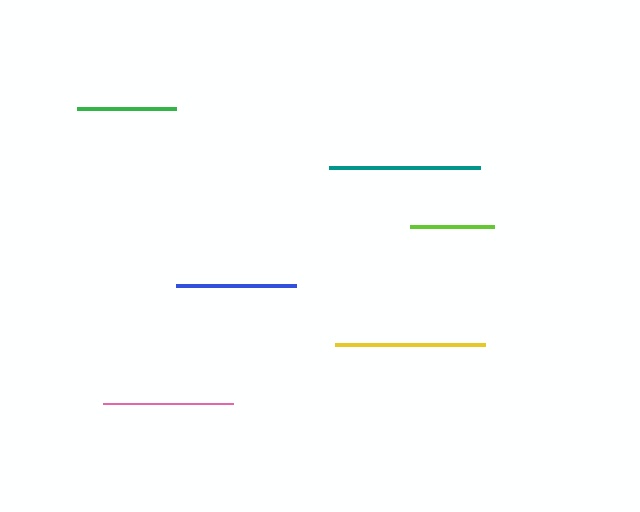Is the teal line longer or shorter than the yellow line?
The teal line is longer than the yellow line.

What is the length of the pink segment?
The pink segment is approximately 130 pixels long.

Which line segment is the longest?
The teal line is the longest at approximately 151 pixels.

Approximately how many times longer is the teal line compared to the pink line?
The teal line is approximately 1.2 times the length of the pink line.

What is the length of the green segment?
The green segment is approximately 99 pixels long.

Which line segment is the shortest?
The lime line is the shortest at approximately 84 pixels.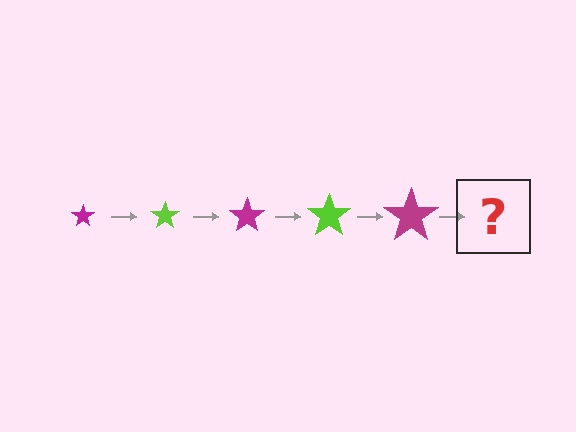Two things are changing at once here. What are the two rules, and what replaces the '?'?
The two rules are that the star grows larger each step and the color cycles through magenta and lime. The '?' should be a lime star, larger than the previous one.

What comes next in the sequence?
The next element should be a lime star, larger than the previous one.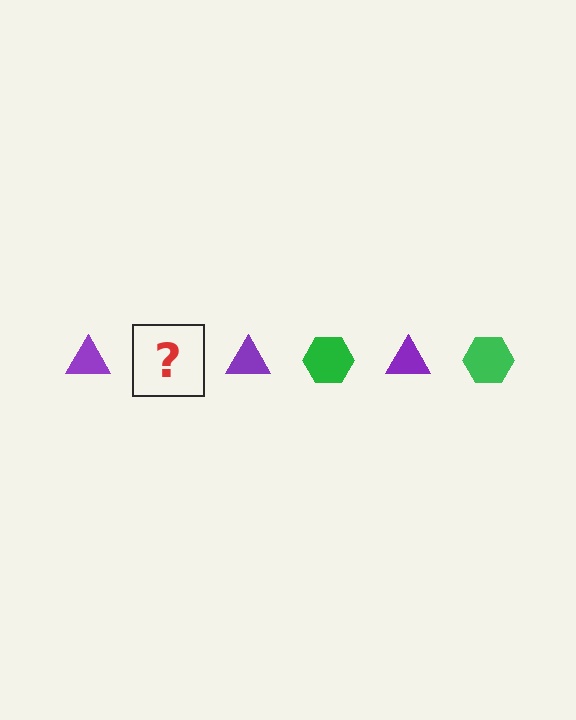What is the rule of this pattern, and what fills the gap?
The rule is that the pattern alternates between purple triangle and green hexagon. The gap should be filled with a green hexagon.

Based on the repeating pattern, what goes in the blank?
The blank should be a green hexagon.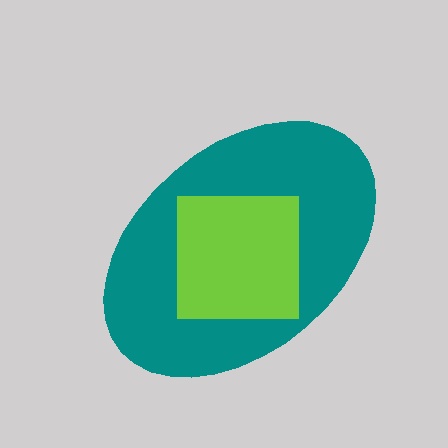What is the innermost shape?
The lime square.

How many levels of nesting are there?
2.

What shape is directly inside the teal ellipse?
The lime square.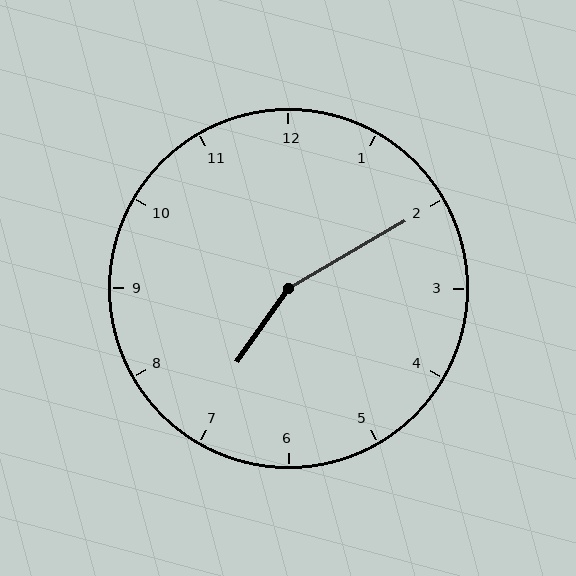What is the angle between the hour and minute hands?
Approximately 155 degrees.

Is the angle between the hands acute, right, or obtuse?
It is obtuse.